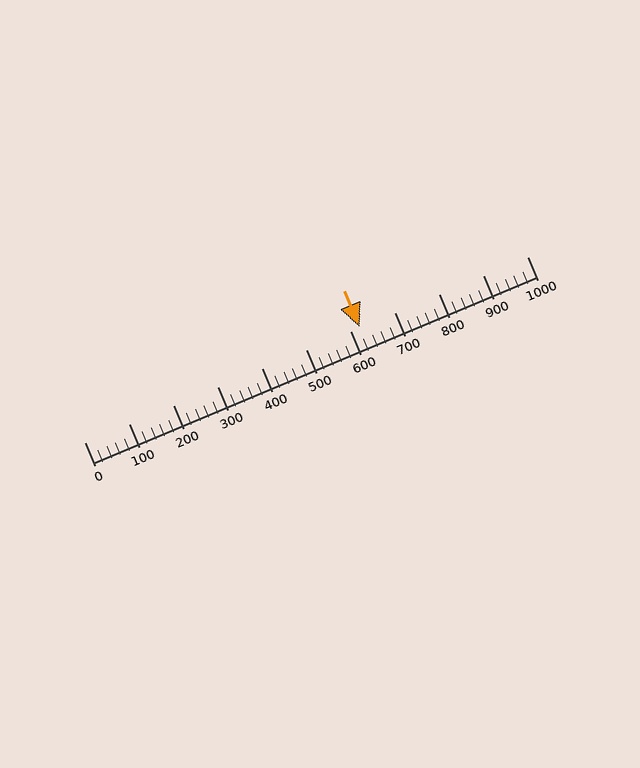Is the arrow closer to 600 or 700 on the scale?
The arrow is closer to 600.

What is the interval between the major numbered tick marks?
The major tick marks are spaced 100 units apart.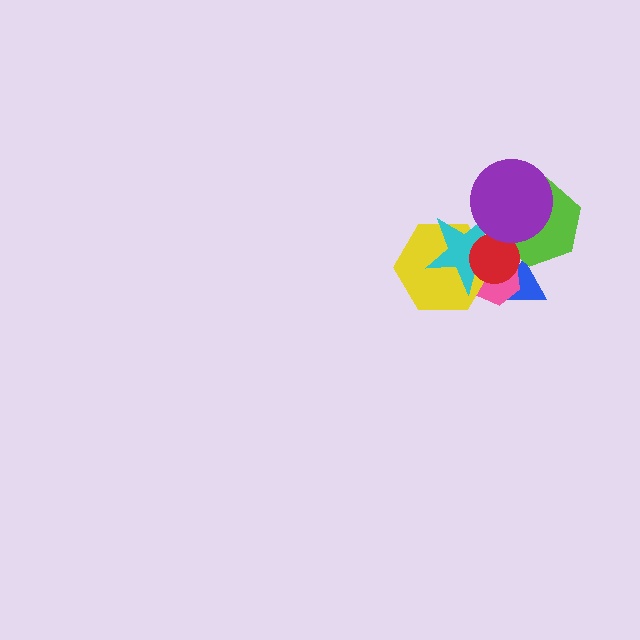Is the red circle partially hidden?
No, no other shape covers it.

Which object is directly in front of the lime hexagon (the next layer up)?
The cyan star is directly in front of the lime hexagon.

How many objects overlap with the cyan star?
5 objects overlap with the cyan star.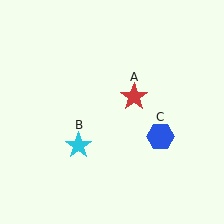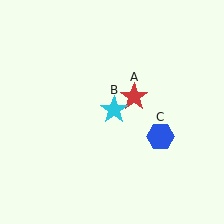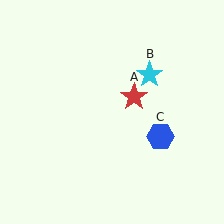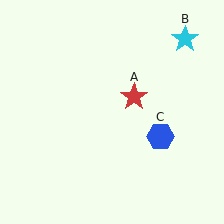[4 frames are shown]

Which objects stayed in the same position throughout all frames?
Red star (object A) and blue hexagon (object C) remained stationary.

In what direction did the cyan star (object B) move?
The cyan star (object B) moved up and to the right.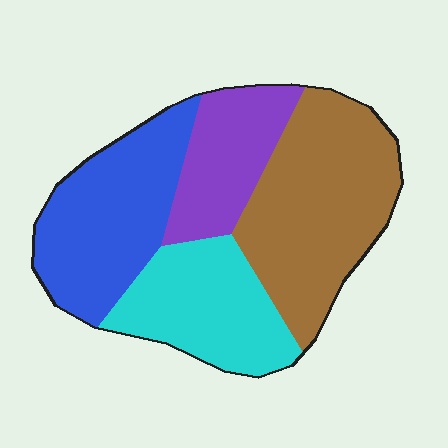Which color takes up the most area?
Brown, at roughly 35%.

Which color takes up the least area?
Purple, at roughly 15%.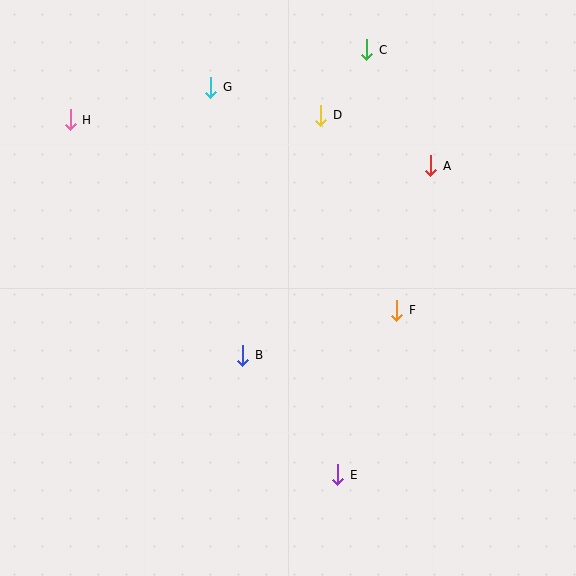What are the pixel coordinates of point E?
Point E is at (338, 475).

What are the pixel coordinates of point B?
Point B is at (243, 355).